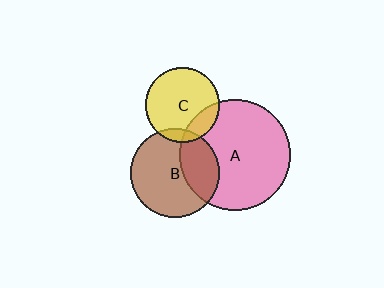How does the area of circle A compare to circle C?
Approximately 2.2 times.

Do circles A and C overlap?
Yes.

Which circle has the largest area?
Circle A (pink).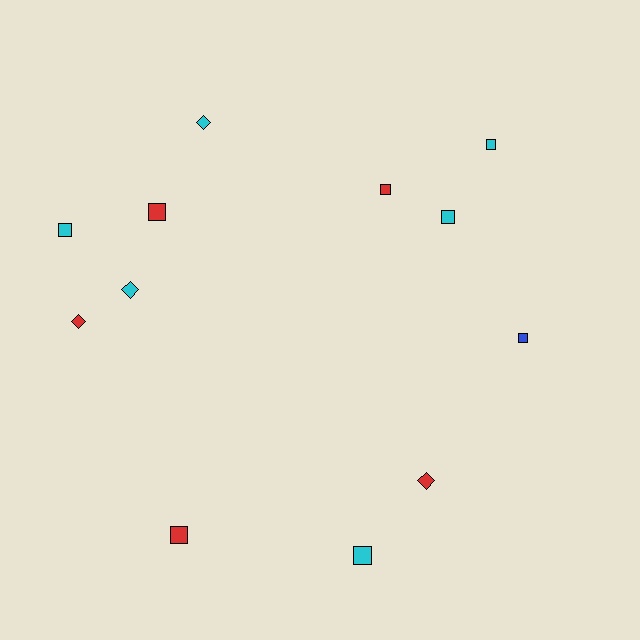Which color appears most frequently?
Cyan, with 6 objects.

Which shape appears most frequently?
Square, with 8 objects.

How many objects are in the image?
There are 12 objects.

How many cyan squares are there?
There are 4 cyan squares.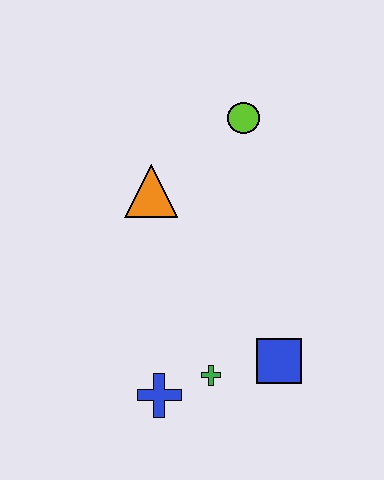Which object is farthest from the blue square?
The lime circle is farthest from the blue square.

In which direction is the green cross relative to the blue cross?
The green cross is to the right of the blue cross.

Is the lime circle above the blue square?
Yes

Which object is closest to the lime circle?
The orange triangle is closest to the lime circle.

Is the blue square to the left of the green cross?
No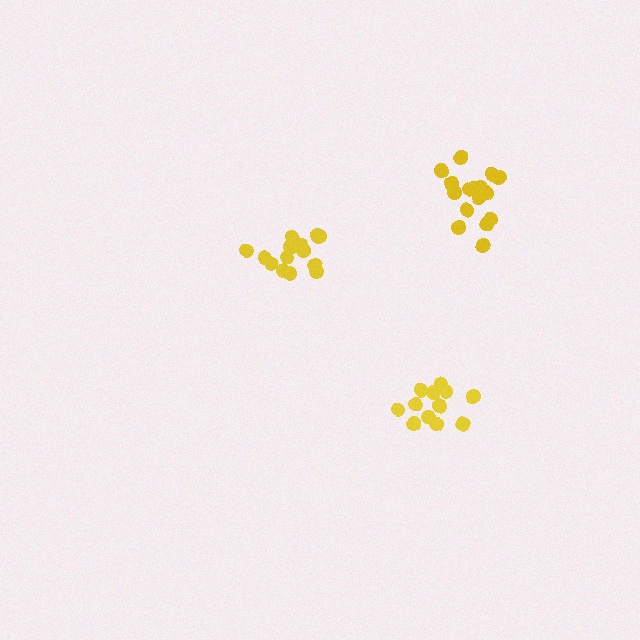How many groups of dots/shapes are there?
There are 3 groups.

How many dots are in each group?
Group 1: 15 dots, Group 2: 12 dots, Group 3: 16 dots (43 total).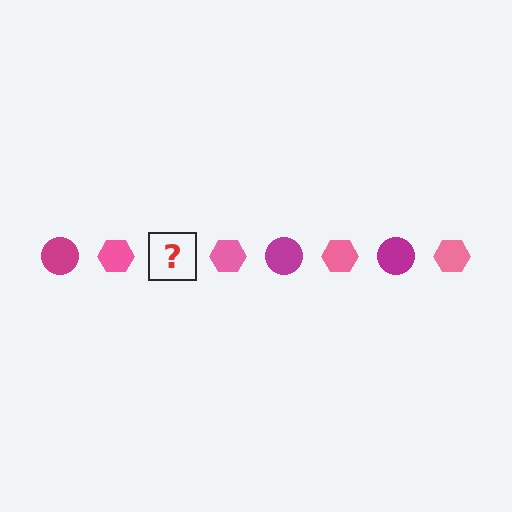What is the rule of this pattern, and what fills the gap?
The rule is that the pattern alternates between magenta circle and pink hexagon. The gap should be filled with a magenta circle.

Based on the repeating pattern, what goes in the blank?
The blank should be a magenta circle.